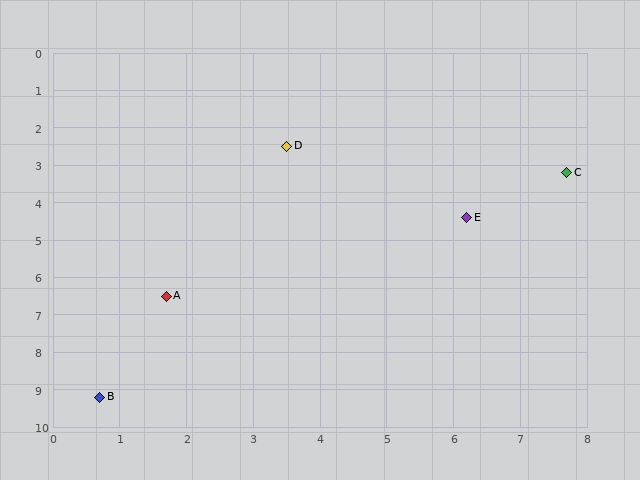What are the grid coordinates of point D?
Point D is at approximately (3.5, 2.5).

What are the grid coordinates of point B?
Point B is at approximately (0.7, 9.2).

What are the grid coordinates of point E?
Point E is at approximately (6.2, 4.4).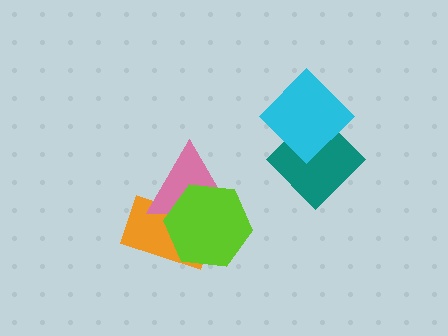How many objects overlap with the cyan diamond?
1 object overlaps with the cyan diamond.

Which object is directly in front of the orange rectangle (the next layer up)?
The pink triangle is directly in front of the orange rectangle.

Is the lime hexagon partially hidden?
No, no other shape covers it.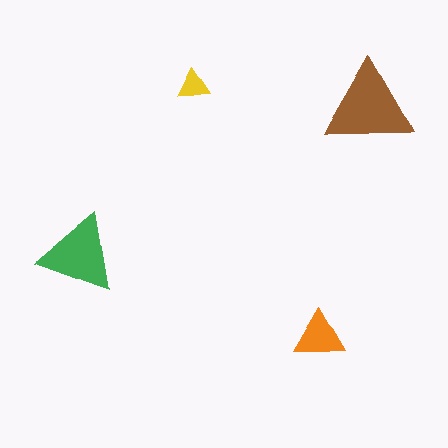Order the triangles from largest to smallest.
the brown one, the green one, the orange one, the yellow one.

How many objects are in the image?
There are 4 objects in the image.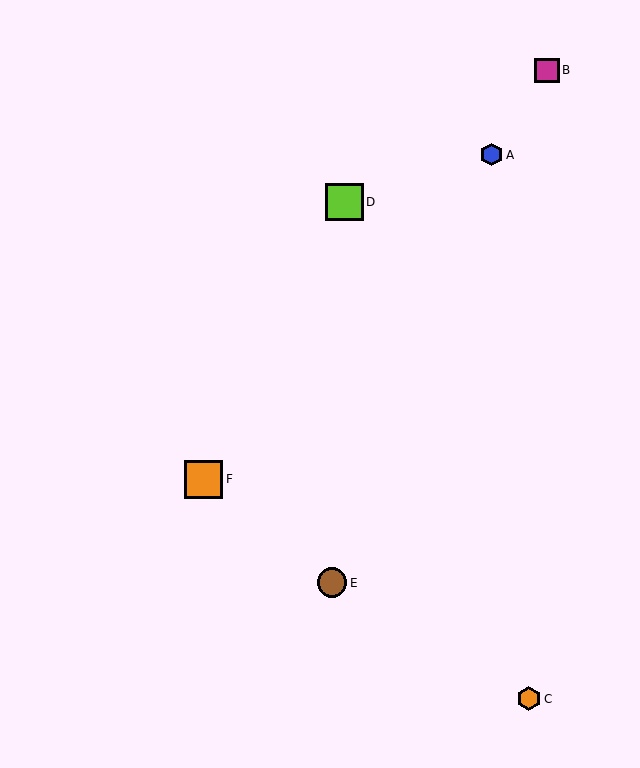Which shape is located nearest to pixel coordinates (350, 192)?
The lime square (labeled D) at (345, 202) is nearest to that location.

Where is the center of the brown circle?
The center of the brown circle is at (332, 583).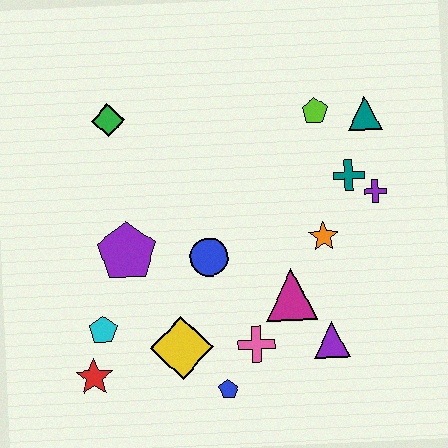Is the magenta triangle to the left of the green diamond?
No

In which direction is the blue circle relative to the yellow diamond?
The blue circle is above the yellow diamond.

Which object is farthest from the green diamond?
The purple triangle is farthest from the green diamond.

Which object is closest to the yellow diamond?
The blue pentagon is closest to the yellow diamond.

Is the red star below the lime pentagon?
Yes